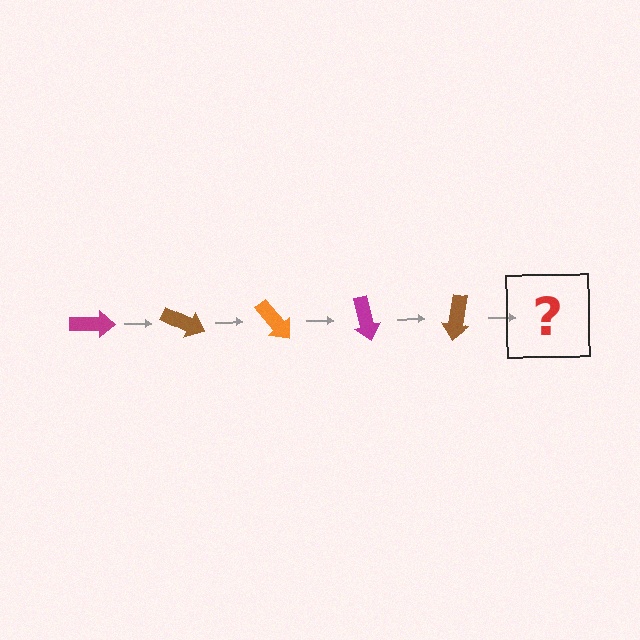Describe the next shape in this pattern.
It should be an orange arrow, rotated 125 degrees from the start.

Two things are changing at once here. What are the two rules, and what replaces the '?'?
The two rules are that it rotates 25 degrees each step and the color cycles through magenta, brown, and orange. The '?' should be an orange arrow, rotated 125 degrees from the start.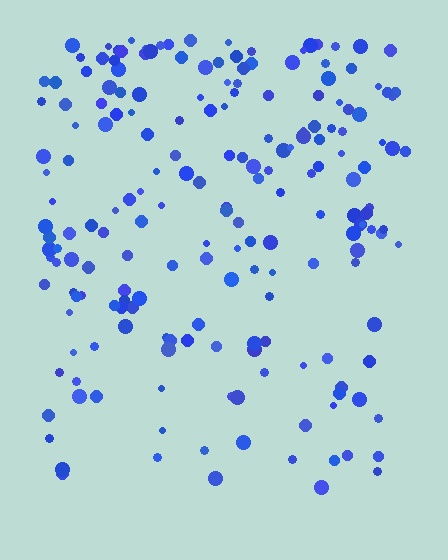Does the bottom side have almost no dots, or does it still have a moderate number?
Still a moderate number, just noticeably fewer than the top.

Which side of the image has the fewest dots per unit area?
The bottom.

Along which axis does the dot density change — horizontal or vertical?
Vertical.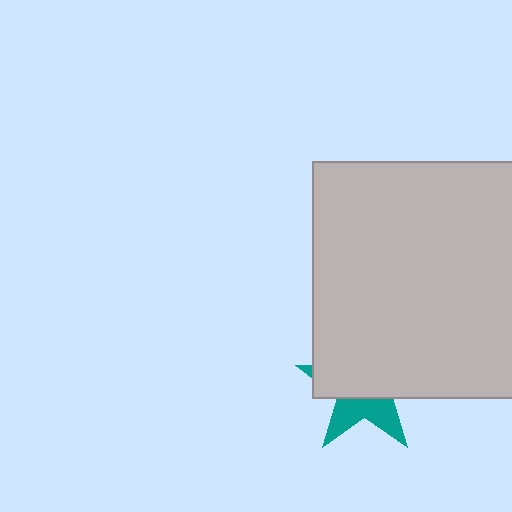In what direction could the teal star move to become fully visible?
The teal star could move down. That would shift it out from behind the light gray square entirely.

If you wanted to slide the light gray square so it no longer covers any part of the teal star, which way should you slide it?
Slide it up — that is the most direct way to separate the two shapes.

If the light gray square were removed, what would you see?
You would see the complete teal star.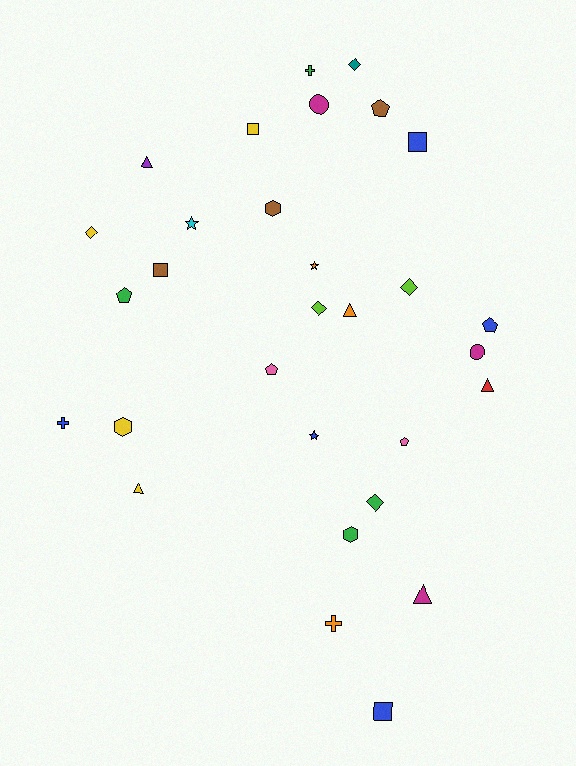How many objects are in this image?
There are 30 objects.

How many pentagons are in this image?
There are 5 pentagons.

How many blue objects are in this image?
There are 5 blue objects.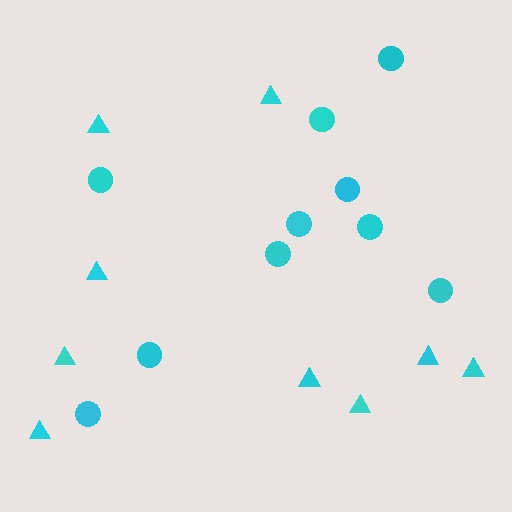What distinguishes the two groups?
There are 2 groups: one group of circles (10) and one group of triangles (9).